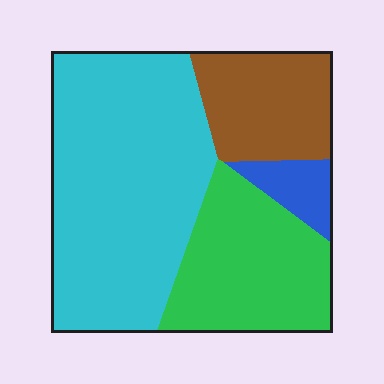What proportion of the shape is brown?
Brown takes up about one sixth (1/6) of the shape.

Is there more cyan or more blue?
Cyan.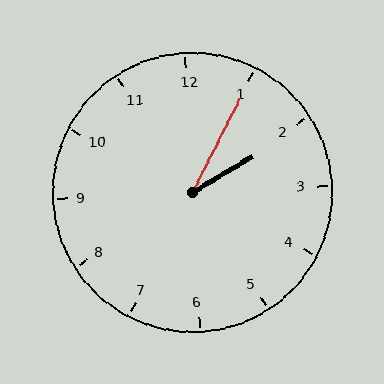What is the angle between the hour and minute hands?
Approximately 32 degrees.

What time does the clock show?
2:05.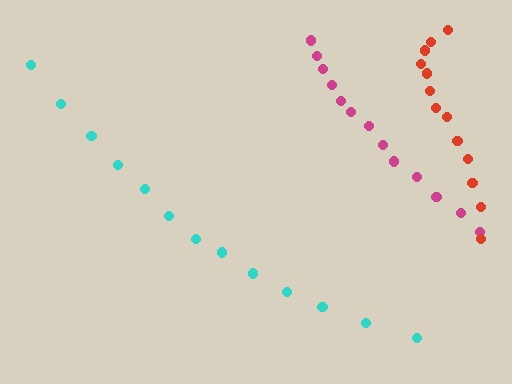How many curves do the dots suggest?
There are 3 distinct paths.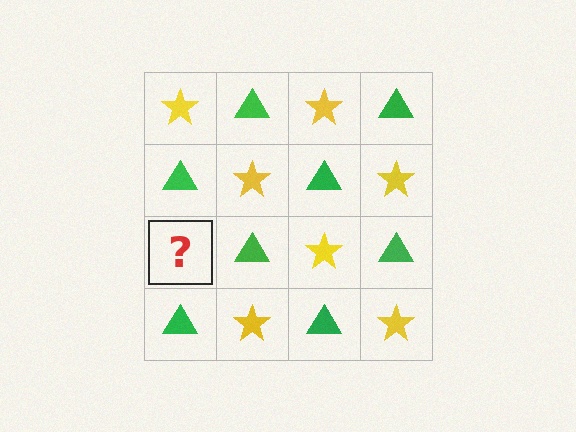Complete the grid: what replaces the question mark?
The question mark should be replaced with a yellow star.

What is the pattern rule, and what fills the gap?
The rule is that it alternates yellow star and green triangle in a checkerboard pattern. The gap should be filled with a yellow star.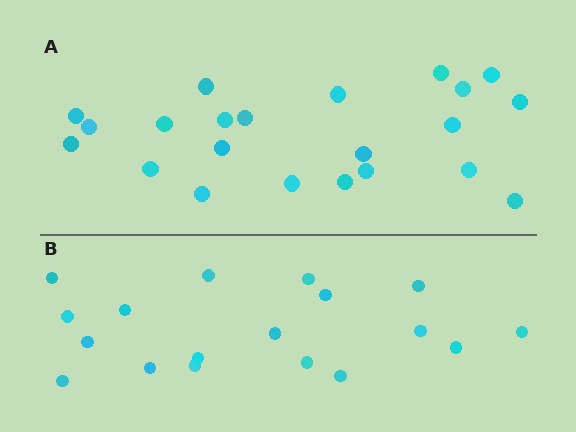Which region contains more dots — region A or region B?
Region A (the top region) has more dots.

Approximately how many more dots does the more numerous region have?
Region A has about 4 more dots than region B.